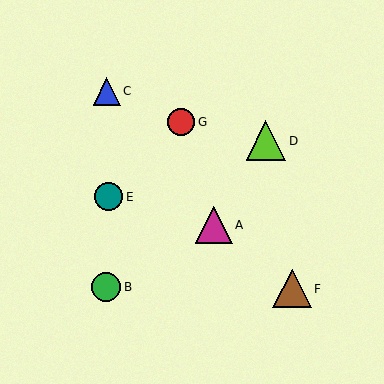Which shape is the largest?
The lime triangle (labeled D) is the largest.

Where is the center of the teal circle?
The center of the teal circle is at (109, 197).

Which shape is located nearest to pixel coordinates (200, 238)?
The magenta triangle (labeled A) at (214, 225) is nearest to that location.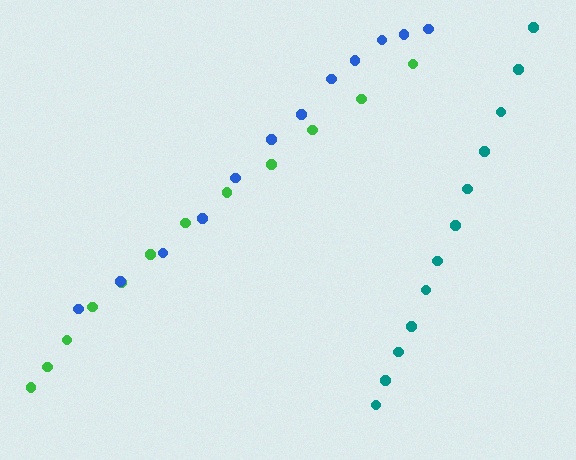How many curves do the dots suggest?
There are 3 distinct paths.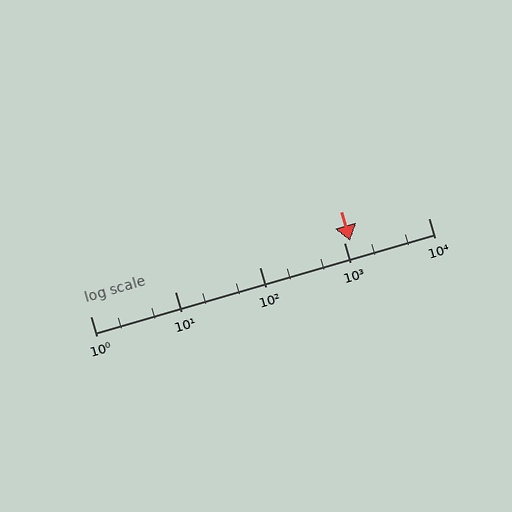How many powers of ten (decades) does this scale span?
The scale spans 4 decades, from 1 to 10000.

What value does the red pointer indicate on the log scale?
The pointer indicates approximately 1200.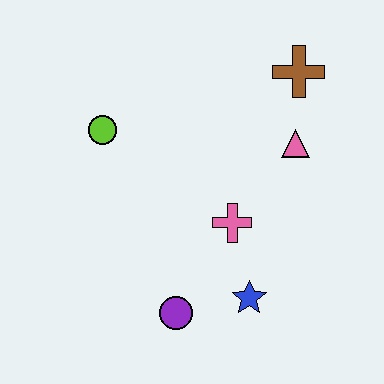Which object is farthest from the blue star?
The brown cross is farthest from the blue star.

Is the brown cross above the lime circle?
Yes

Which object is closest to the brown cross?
The pink triangle is closest to the brown cross.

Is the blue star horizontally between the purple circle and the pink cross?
No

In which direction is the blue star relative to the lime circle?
The blue star is below the lime circle.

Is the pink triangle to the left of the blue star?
No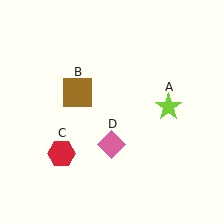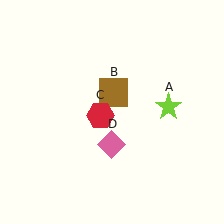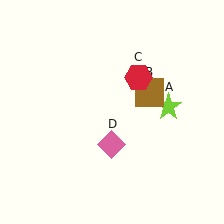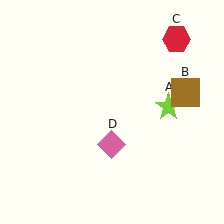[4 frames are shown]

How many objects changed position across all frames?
2 objects changed position: brown square (object B), red hexagon (object C).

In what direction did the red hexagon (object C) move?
The red hexagon (object C) moved up and to the right.